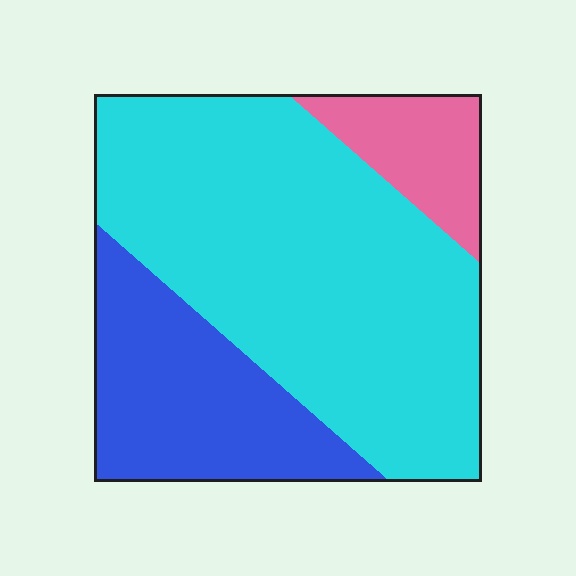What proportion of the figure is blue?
Blue covers roughly 25% of the figure.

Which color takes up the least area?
Pink, at roughly 10%.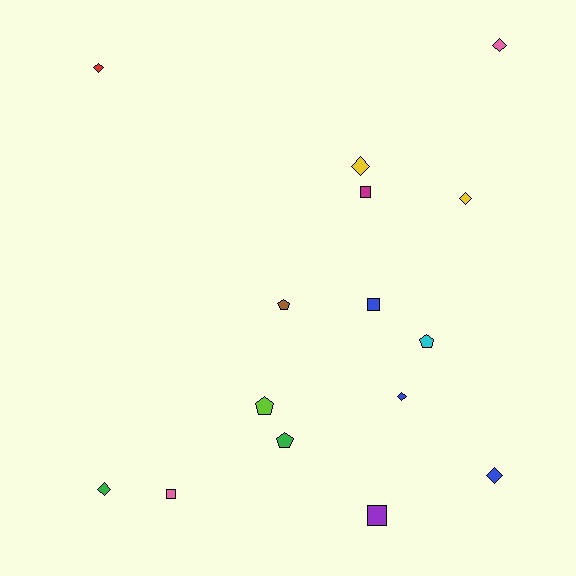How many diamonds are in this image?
There are 7 diamonds.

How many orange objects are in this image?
There are no orange objects.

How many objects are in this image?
There are 15 objects.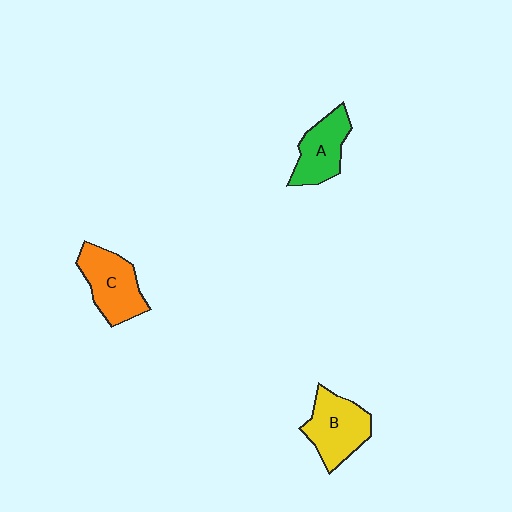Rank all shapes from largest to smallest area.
From largest to smallest: B (yellow), C (orange), A (green).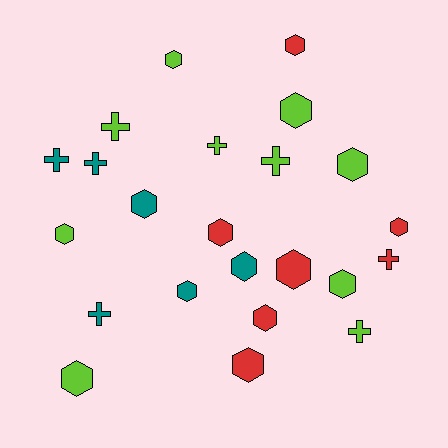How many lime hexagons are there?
There are 6 lime hexagons.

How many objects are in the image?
There are 23 objects.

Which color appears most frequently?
Lime, with 10 objects.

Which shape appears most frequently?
Hexagon, with 15 objects.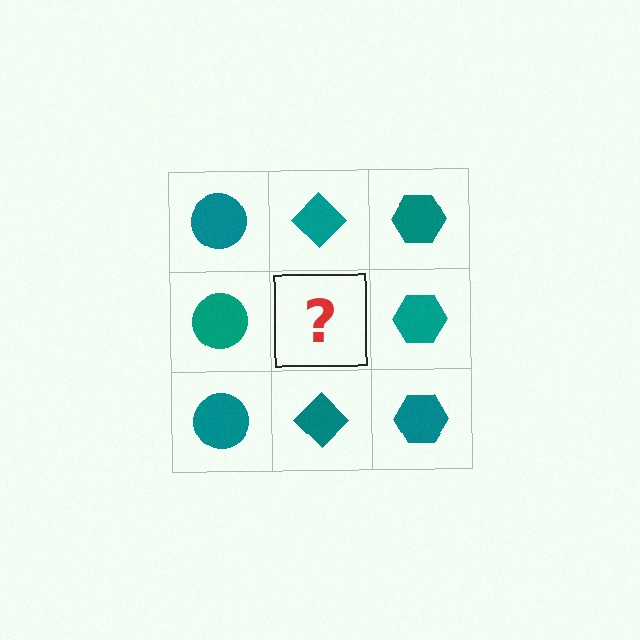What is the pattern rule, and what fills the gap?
The rule is that each column has a consistent shape. The gap should be filled with a teal diamond.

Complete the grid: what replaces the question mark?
The question mark should be replaced with a teal diamond.